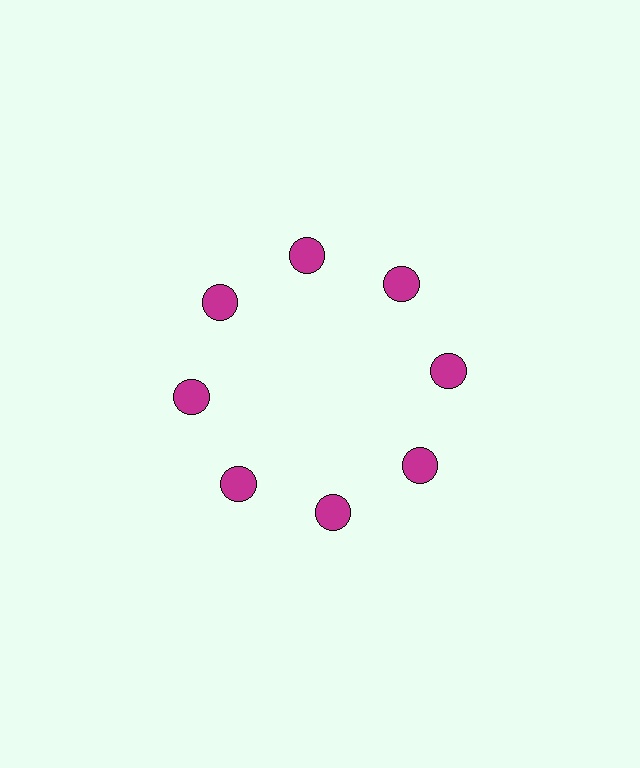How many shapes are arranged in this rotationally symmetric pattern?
There are 8 shapes, arranged in 8 groups of 1.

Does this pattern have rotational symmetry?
Yes, this pattern has 8-fold rotational symmetry. It looks the same after rotating 45 degrees around the center.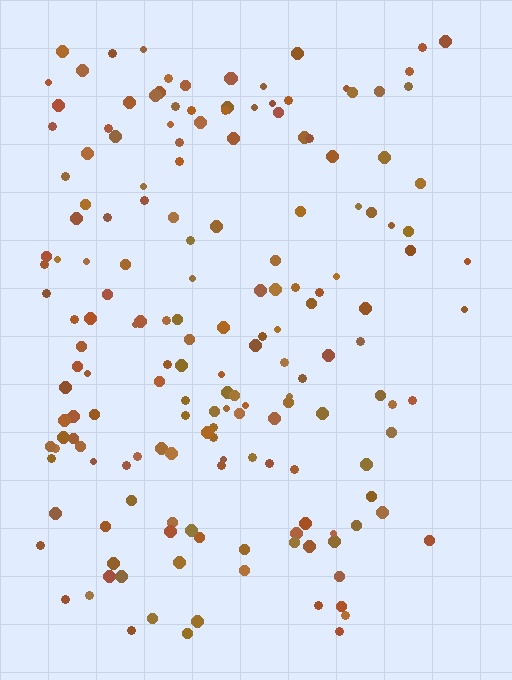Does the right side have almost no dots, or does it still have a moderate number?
Still a moderate number, just noticeably fewer than the left.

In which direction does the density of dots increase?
From right to left, with the left side densest.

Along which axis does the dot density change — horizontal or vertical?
Horizontal.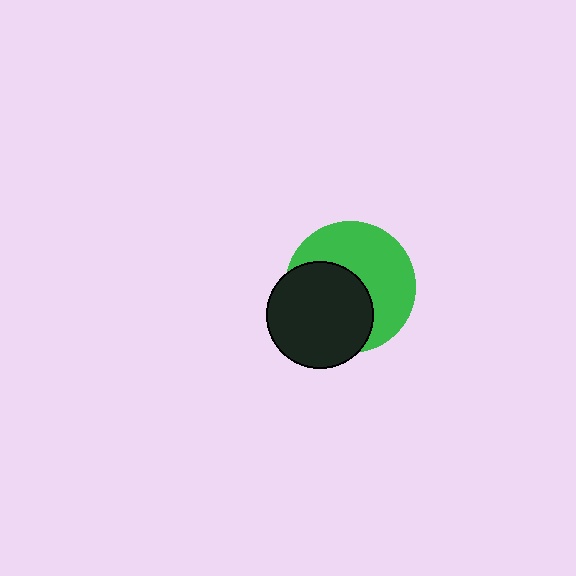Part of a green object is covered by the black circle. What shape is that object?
It is a circle.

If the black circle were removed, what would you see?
You would see the complete green circle.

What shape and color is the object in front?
The object in front is a black circle.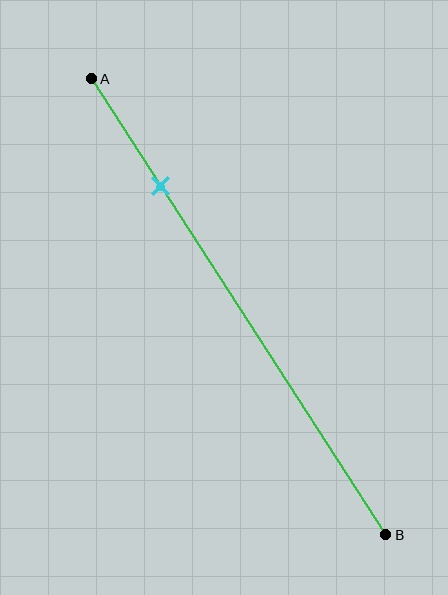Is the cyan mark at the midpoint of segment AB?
No, the mark is at about 25% from A, not at the 50% midpoint.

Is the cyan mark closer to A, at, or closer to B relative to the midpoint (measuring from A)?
The cyan mark is closer to point A than the midpoint of segment AB.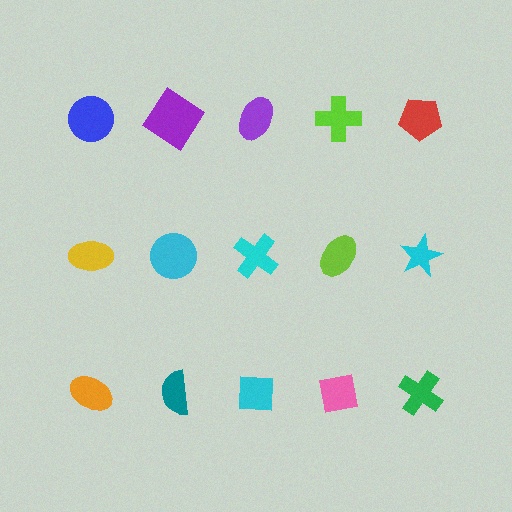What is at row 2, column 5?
A cyan star.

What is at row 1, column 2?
A purple diamond.